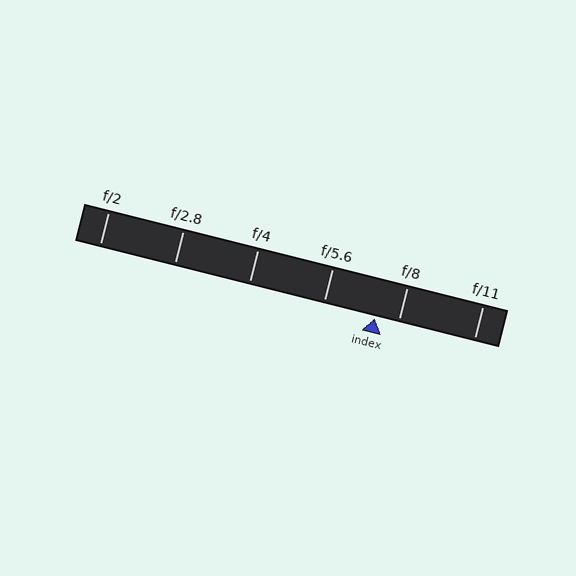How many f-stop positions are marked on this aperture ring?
There are 6 f-stop positions marked.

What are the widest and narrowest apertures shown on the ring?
The widest aperture shown is f/2 and the narrowest is f/11.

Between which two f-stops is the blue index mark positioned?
The index mark is between f/5.6 and f/8.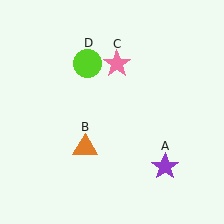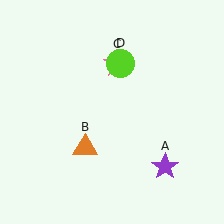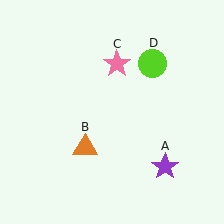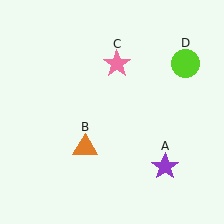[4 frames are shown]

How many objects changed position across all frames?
1 object changed position: lime circle (object D).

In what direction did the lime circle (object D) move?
The lime circle (object D) moved right.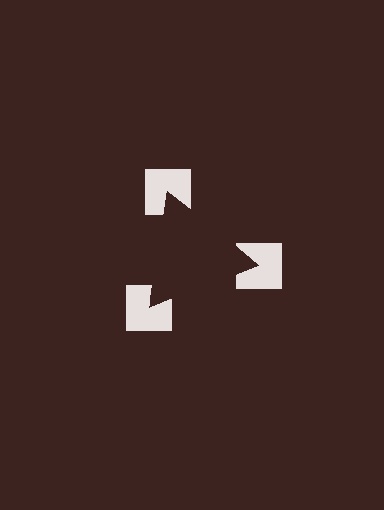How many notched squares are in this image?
There are 3 — one at each vertex of the illusory triangle.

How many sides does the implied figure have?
3 sides.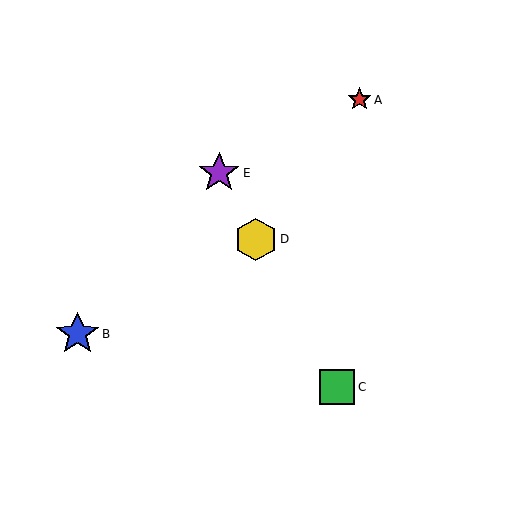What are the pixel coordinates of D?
Object D is at (256, 239).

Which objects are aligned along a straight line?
Objects C, D, E are aligned along a straight line.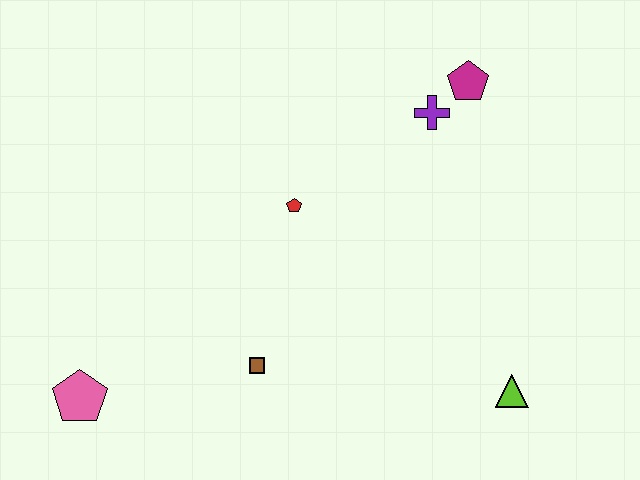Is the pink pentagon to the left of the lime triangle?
Yes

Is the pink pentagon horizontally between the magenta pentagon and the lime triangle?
No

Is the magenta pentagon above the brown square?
Yes